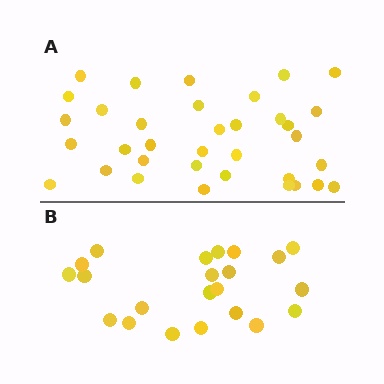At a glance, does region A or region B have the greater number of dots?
Region A (the top region) has more dots.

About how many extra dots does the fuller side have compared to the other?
Region A has approximately 15 more dots than region B.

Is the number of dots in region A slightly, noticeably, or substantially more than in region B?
Region A has substantially more. The ratio is roughly 1.6 to 1.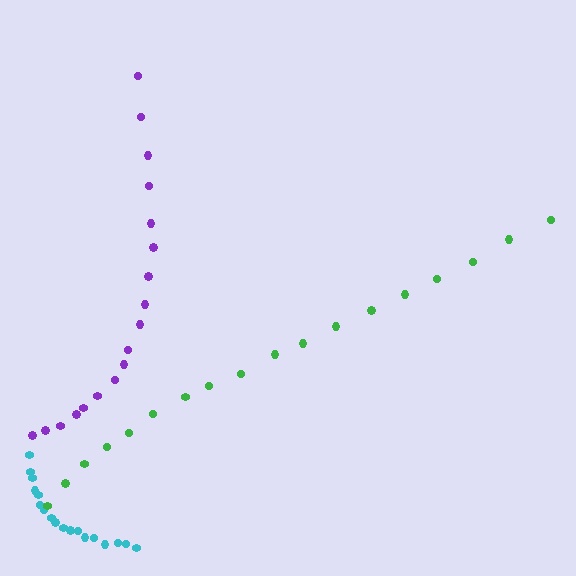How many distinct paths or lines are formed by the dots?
There are 3 distinct paths.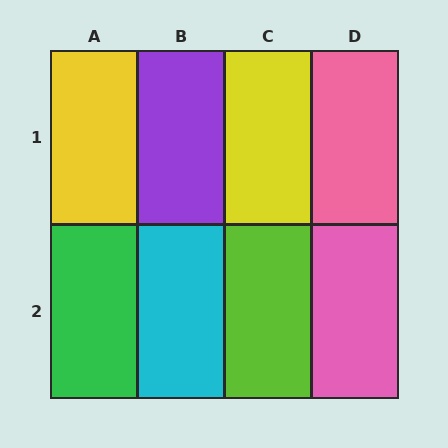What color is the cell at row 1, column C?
Yellow.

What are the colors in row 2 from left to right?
Green, cyan, lime, pink.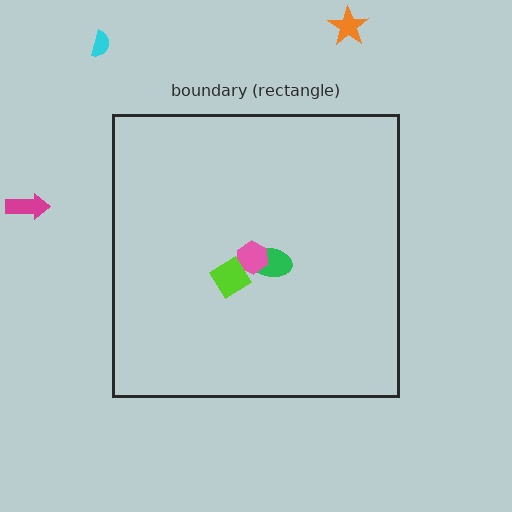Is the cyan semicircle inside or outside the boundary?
Outside.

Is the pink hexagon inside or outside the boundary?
Inside.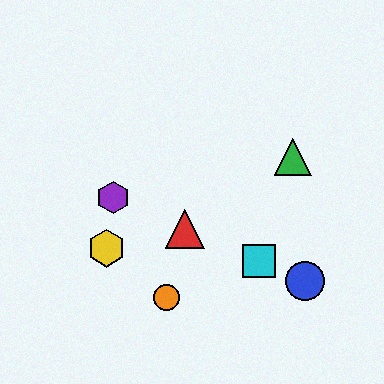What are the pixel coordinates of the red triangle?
The red triangle is at (185, 229).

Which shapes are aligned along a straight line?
The red triangle, the blue circle, the purple hexagon, the cyan square are aligned along a straight line.